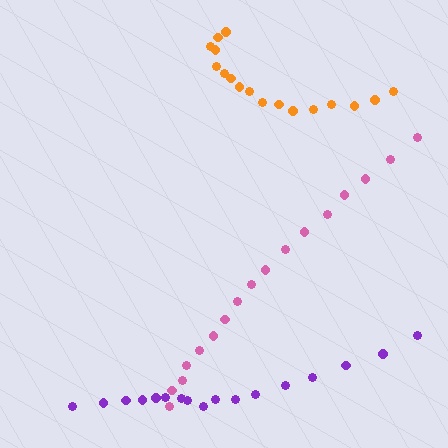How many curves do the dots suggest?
There are 3 distinct paths.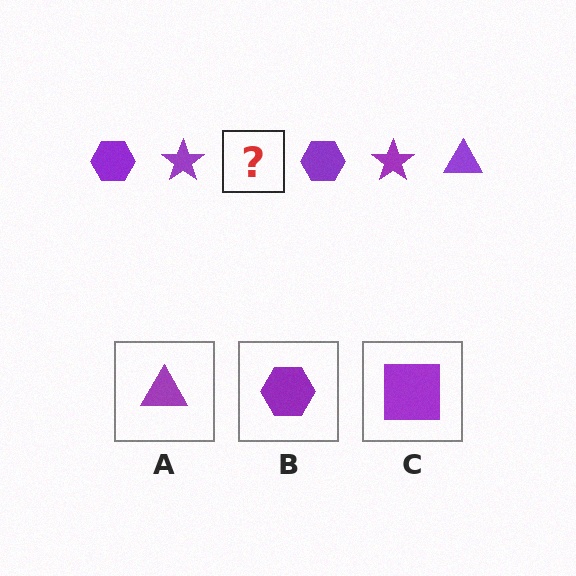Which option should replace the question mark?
Option A.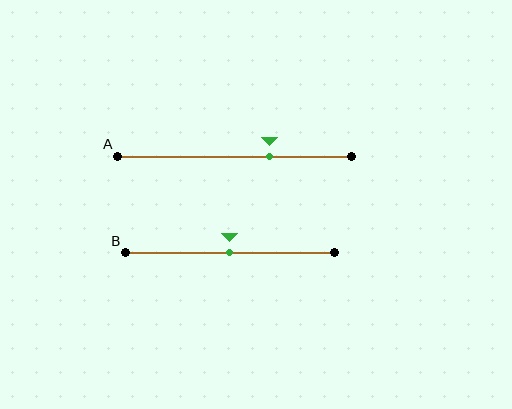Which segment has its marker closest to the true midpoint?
Segment B has its marker closest to the true midpoint.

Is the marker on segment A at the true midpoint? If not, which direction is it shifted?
No, the marker on segment A is shifted to the right by about 15% of the segment length.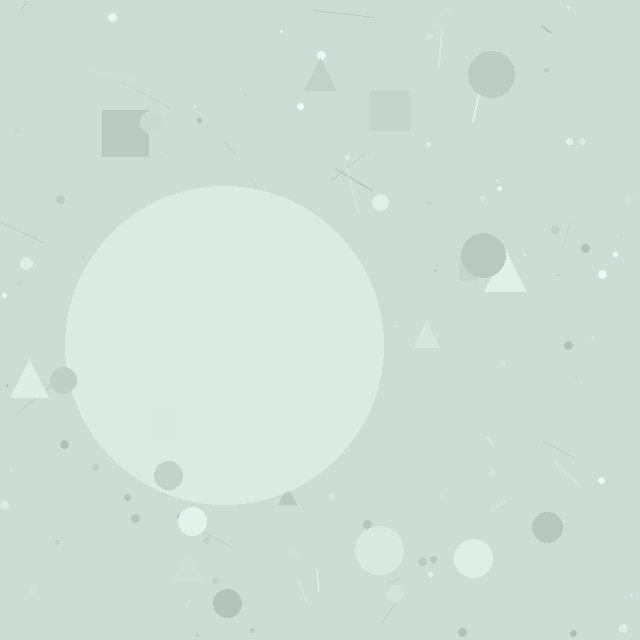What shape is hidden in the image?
A circle is hidden in the image.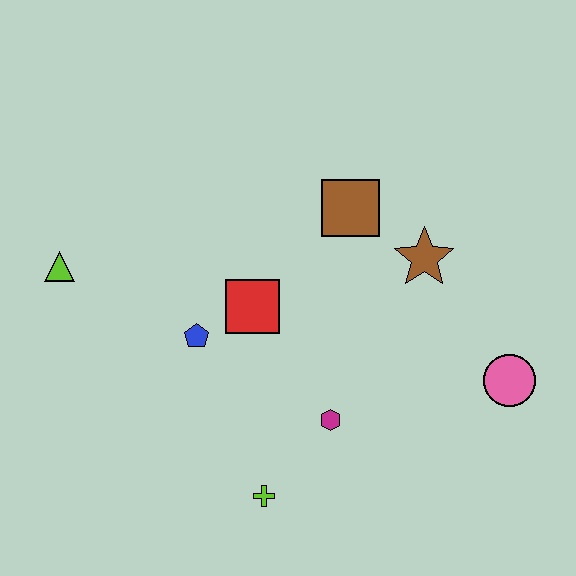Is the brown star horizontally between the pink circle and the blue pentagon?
Yes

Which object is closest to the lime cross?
The magenta hexagon is closest to the lime cross.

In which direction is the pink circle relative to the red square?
The pink circle is to the right of the red square.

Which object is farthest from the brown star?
The lime triangle is farthest from the brown star.